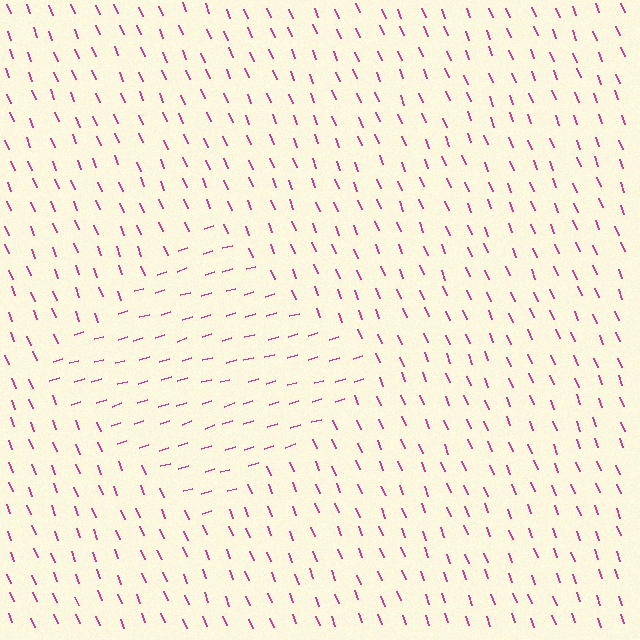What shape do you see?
I see a diamond.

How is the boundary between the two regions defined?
The boundary is defined purely by a change in line orientation (approximately 85 degrees difference). All lines are the same color and thickness.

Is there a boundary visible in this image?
Yes, there is a texture boundary formed by a change in line orientation.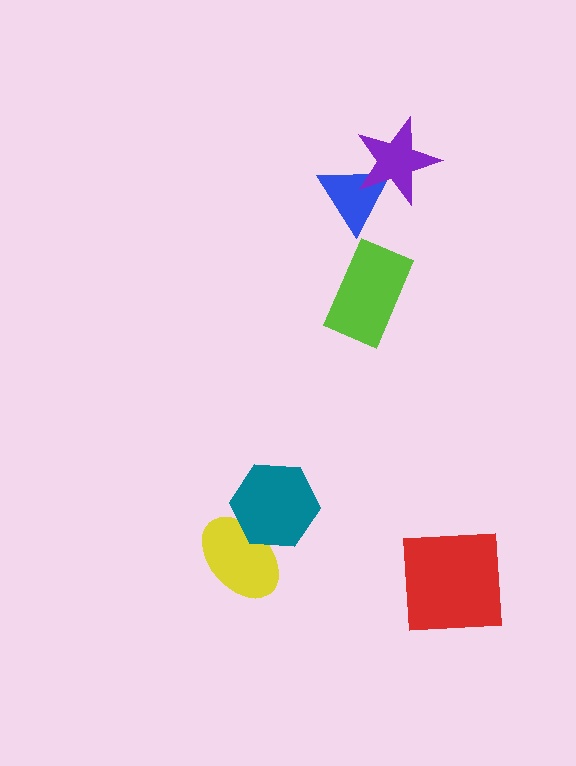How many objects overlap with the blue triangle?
1 object overlaps with the blue triangle.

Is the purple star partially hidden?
No, no other shape covers it.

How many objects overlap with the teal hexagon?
1 object overlaps with the teal hexagon.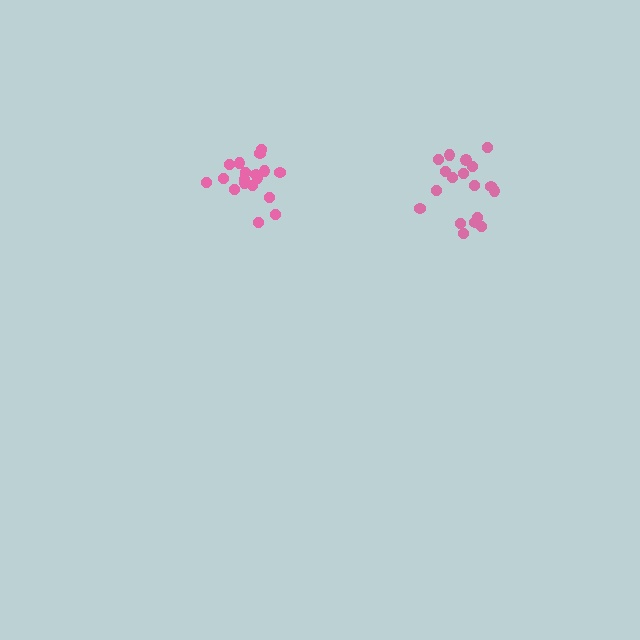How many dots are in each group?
Group 1: 18 dots, Group 2: 18 dots (36 total).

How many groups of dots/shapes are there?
There are 2 groups.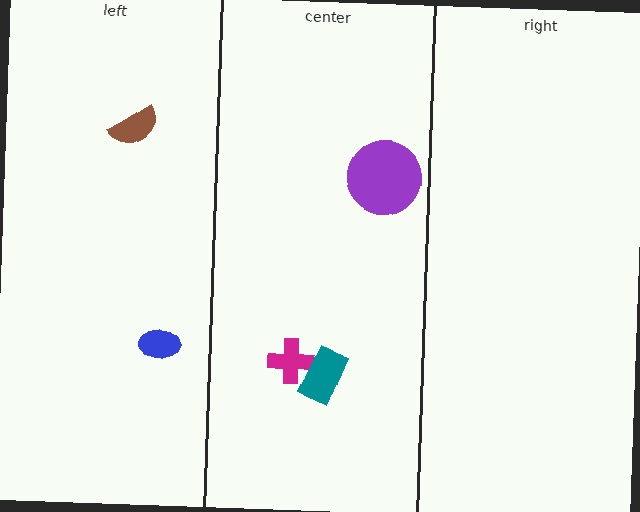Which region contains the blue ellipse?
The left region.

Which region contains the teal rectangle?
The center region.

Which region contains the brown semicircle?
The left region.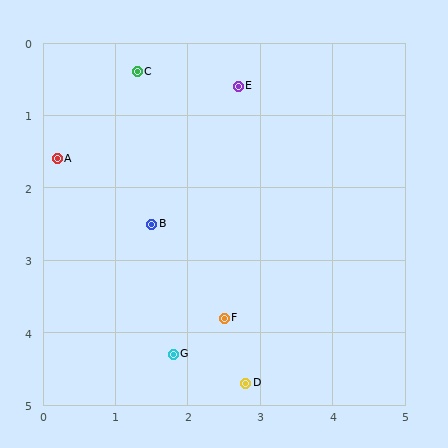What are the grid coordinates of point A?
Point A is at approximately (0.2, 1.6).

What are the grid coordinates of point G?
Point G is at approximately (1.8, 4.3).